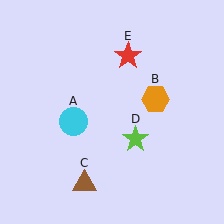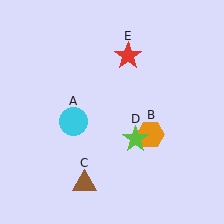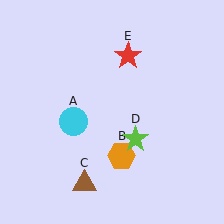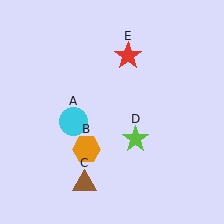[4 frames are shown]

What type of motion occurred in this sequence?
The orange hexagon (object B) rotated clockwise around the center of the scene.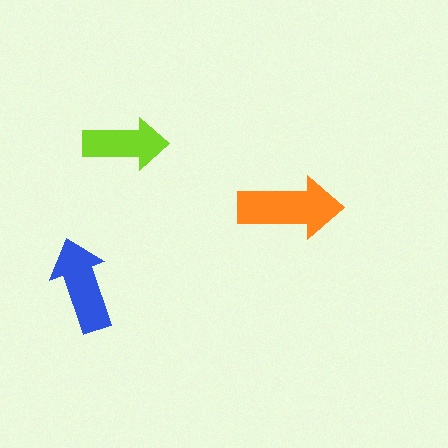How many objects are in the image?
There are 3 objects in the image.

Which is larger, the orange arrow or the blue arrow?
The orange one.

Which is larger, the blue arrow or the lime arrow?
The blue one.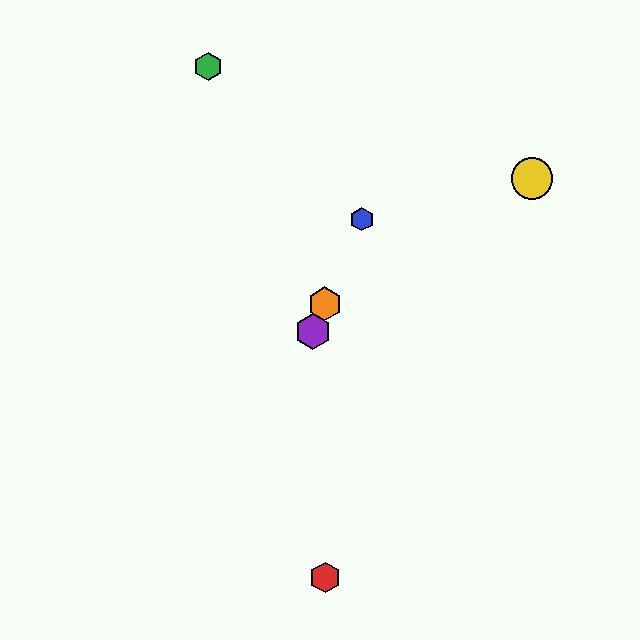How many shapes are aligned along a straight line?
3 shapes (the blue hexagon, the purple hexagon, the orange hexagon) are aligned along a straight line.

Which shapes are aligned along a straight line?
The blue hexagon, the purple hexagon, the orange hexagon are aligned along a straight line.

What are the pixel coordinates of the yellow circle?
The yellow circle is at (532, 178).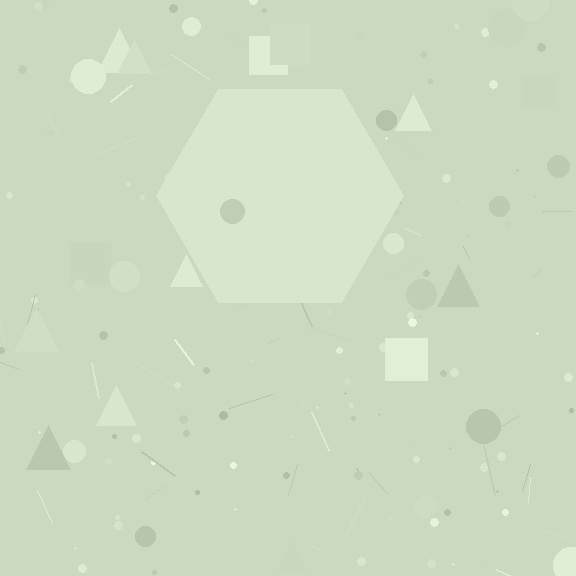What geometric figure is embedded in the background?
A hexagon is embedded in the background.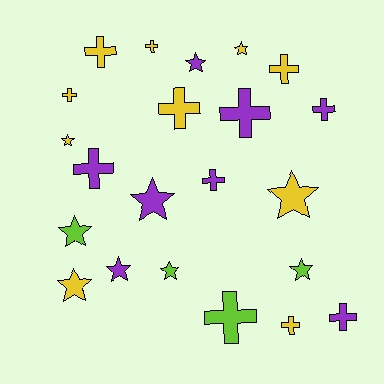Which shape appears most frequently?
Cross, with 12 objects.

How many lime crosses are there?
There is 1 lime cross.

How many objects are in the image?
There are 22 objects.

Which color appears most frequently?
Yellow, with 10 objects.